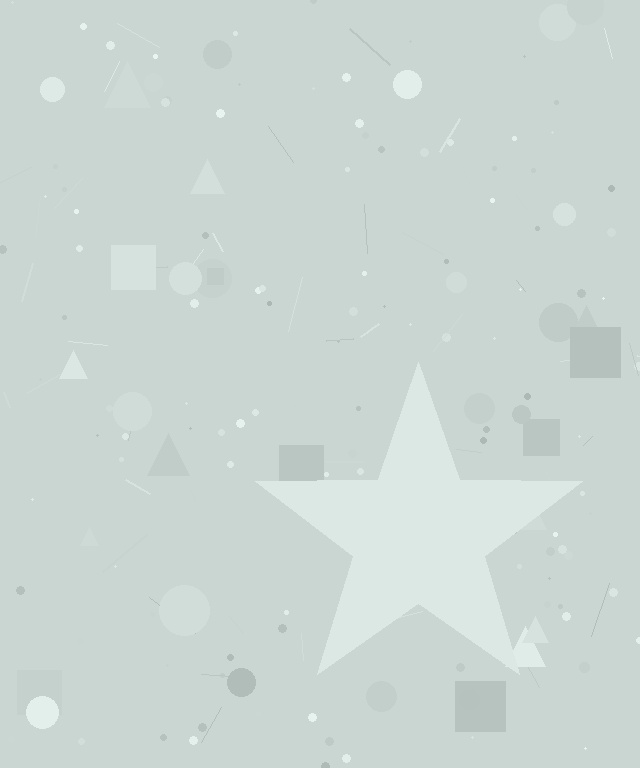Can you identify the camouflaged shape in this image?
The camouflaged shape is a star.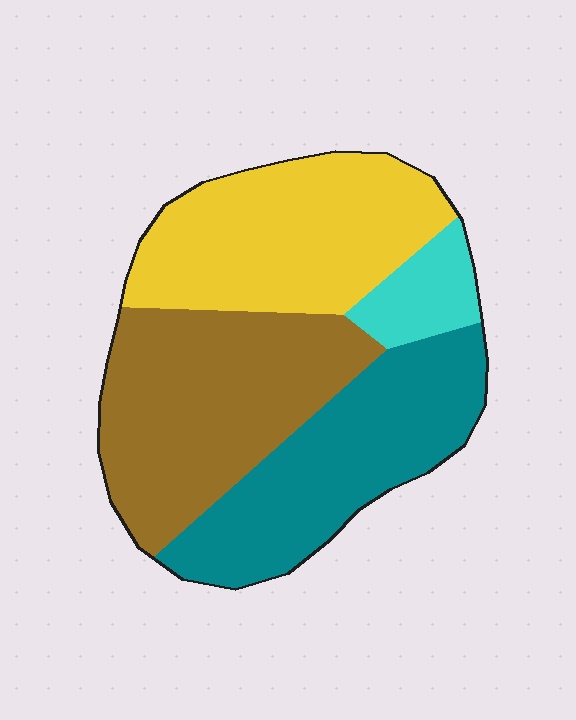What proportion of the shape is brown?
Brown takes up about one third (1/3) of the shape.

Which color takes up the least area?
Cyan, at roughly 10%.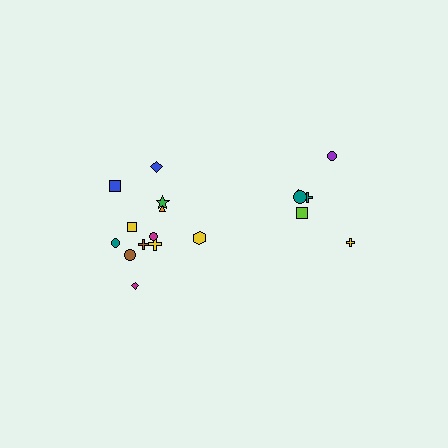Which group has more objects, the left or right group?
The left group.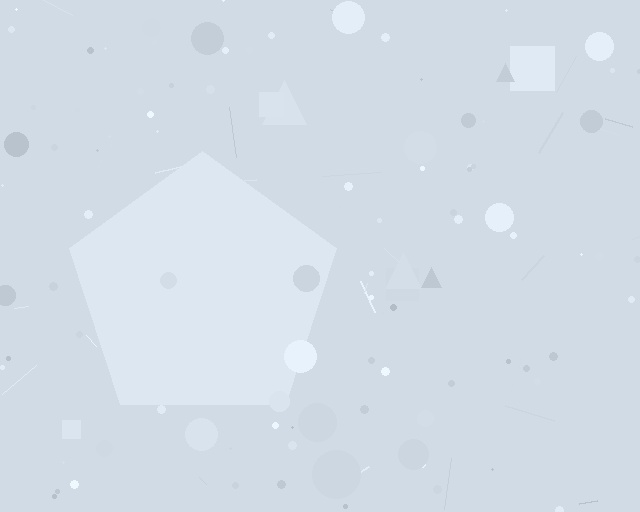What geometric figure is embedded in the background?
A pentagon is embedded in the background.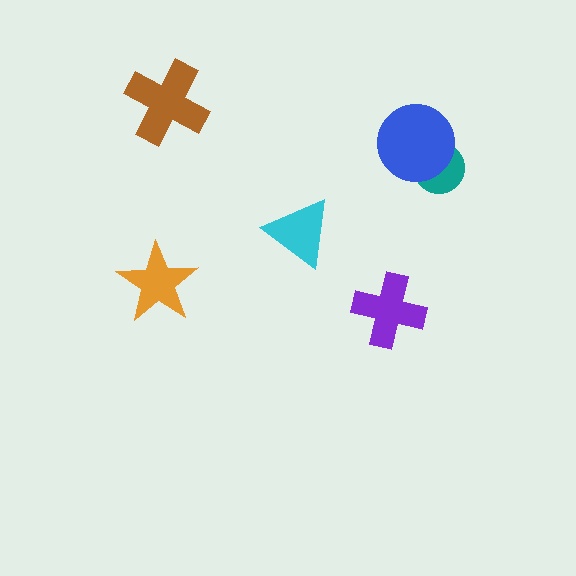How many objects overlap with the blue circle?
1 object overlaps with the blue circle.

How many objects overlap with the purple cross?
0 objects overlap with the purple cross.